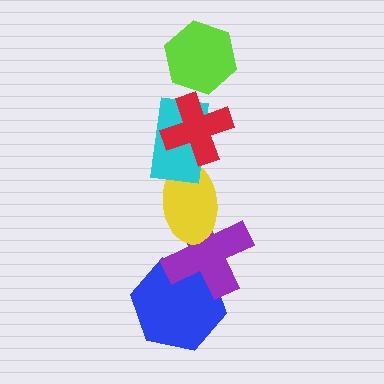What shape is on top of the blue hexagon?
The purple cross is on top of the blue hexagon.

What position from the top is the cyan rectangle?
The cyan rectangle is 3rd from the top.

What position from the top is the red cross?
The red cross is 2nd from the top.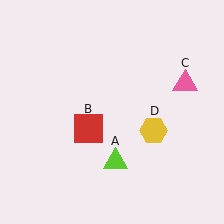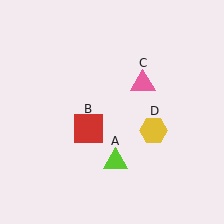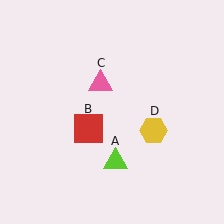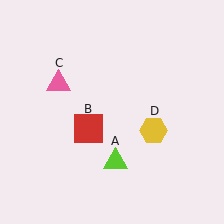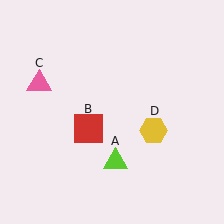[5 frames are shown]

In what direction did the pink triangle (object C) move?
The pink triangle (object C) moved left.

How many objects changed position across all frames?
1 object changed position: pink triangle (object C).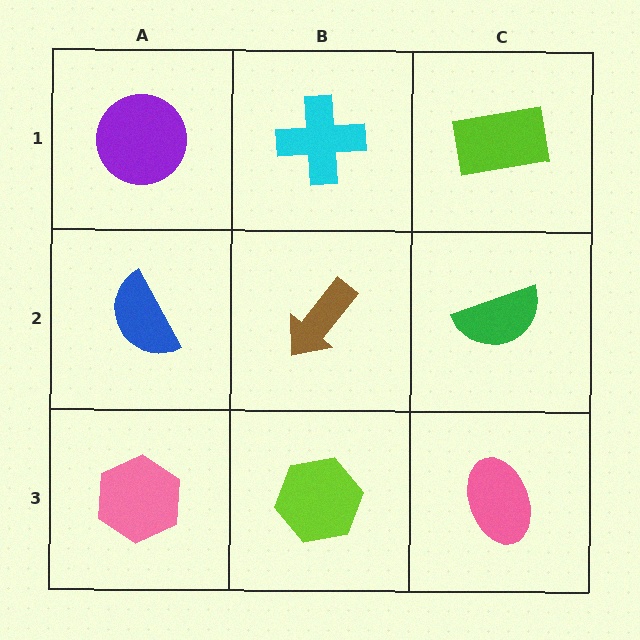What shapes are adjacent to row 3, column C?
A green semicircle (row 2, column C), a lime hexagon (row 3, column B).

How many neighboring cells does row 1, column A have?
2.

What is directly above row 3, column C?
A green semicircle.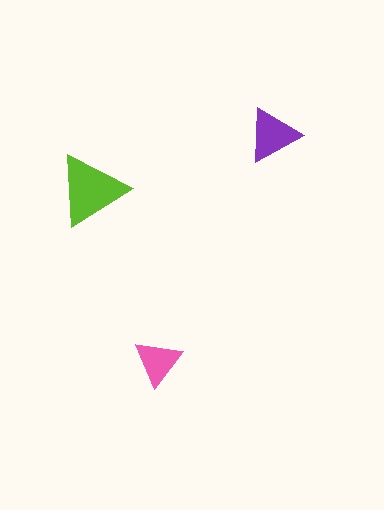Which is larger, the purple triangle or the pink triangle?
The purple one.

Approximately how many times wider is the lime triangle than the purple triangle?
About 1.5 times wider.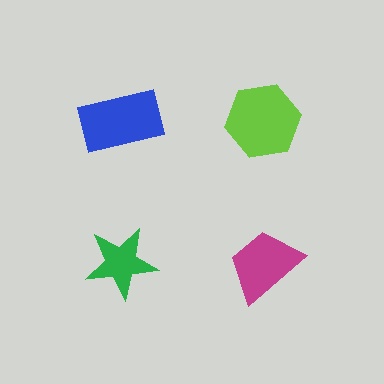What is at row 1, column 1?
A blue rectangle.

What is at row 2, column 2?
A magenta trapezoid.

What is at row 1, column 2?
A lime hexagon.